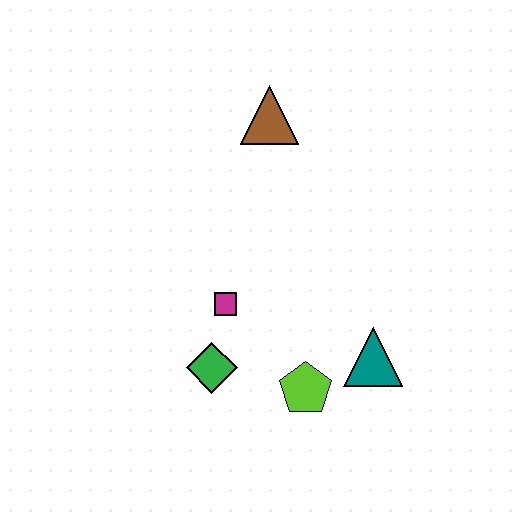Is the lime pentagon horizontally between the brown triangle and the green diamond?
No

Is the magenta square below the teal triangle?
No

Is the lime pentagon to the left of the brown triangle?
No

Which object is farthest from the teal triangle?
The brown triangle is farthest from the teal triangle.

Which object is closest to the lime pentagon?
The teal triangle is closest to the lime pentagon.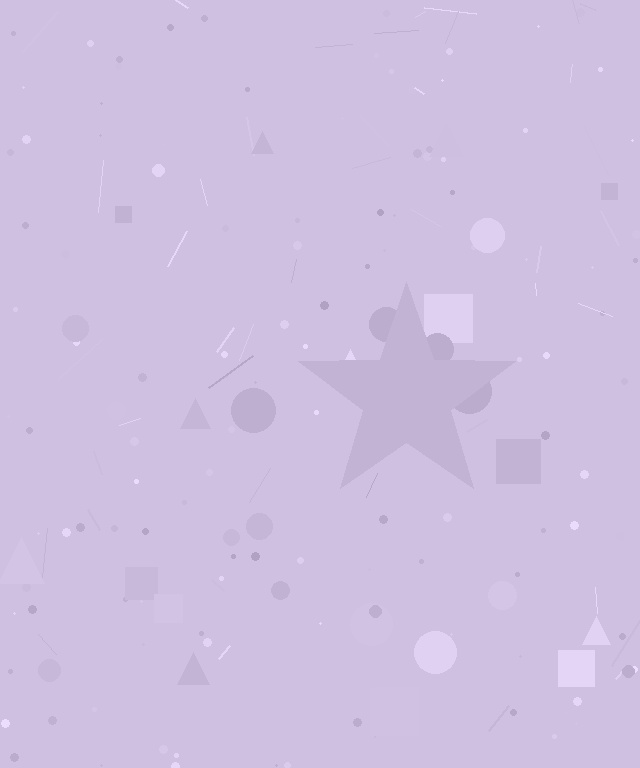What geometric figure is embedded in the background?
A star is embedded in the background.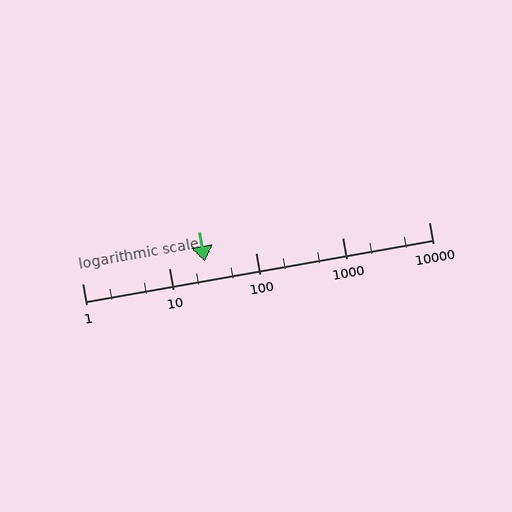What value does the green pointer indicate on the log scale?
The pointer indicates approximately 26.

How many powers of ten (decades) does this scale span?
The scale spans 4 decades, from 1 to 10000.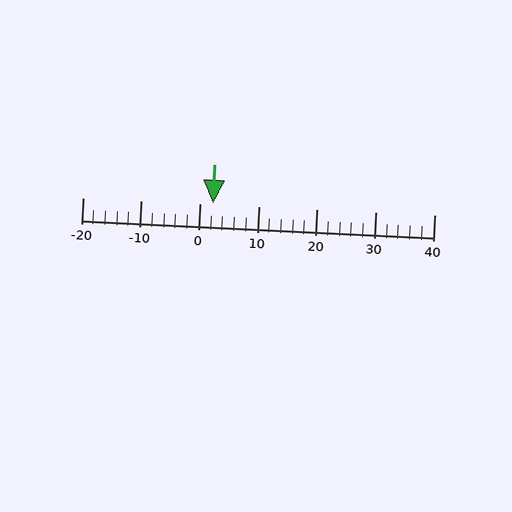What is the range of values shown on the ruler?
The ruler shows values from -20 to 40.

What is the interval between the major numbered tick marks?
The major tick marks are spaced 10 units apart.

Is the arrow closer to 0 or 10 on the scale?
The arrow is closer to 0.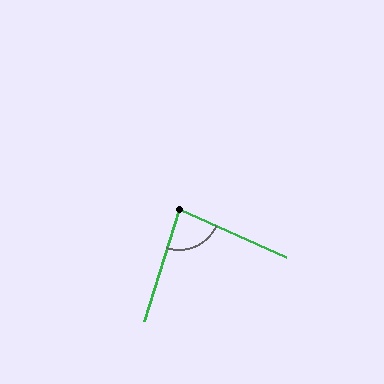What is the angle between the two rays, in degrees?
Approximately 83 degrees.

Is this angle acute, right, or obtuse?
It is acute.